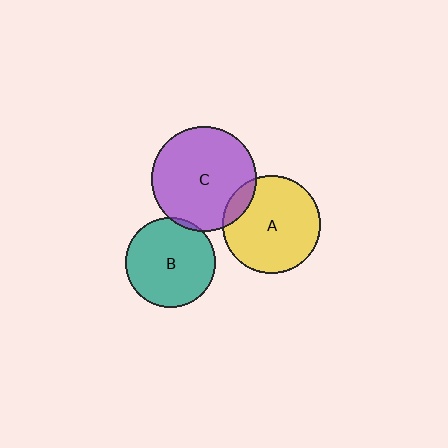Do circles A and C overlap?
Yes.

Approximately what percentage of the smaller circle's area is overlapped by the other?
Approximately 10%.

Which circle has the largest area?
Circle C (purple).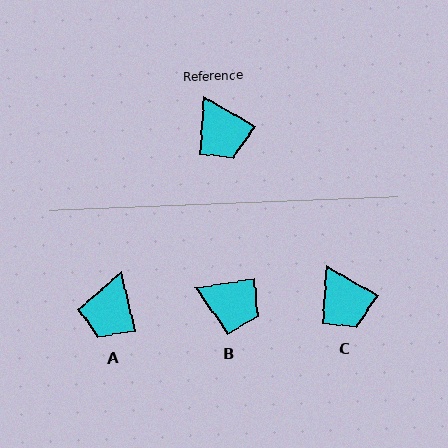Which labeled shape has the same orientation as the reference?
C.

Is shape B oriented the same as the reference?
No, it is off by about 38 degrees.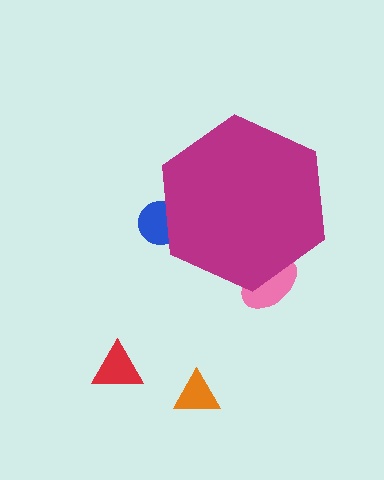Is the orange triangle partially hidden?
No, the orange triangle is fully visible.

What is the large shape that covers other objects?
A magenta hexagon.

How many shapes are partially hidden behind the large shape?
2 shapes are partially hidden.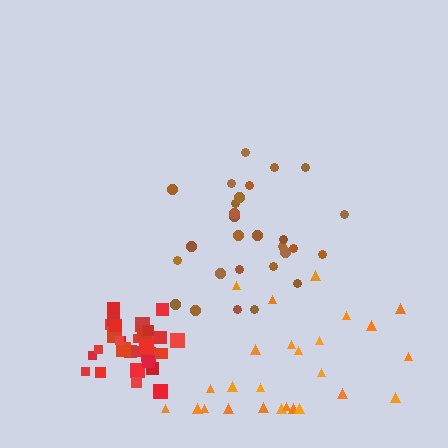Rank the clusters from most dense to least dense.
red, brown, orange.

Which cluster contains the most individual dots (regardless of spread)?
Red (33).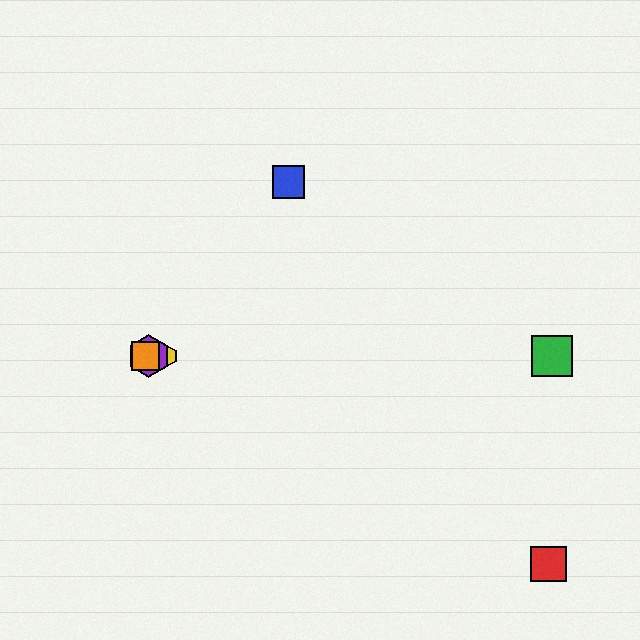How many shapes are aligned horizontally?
4 shapes (the green square, the yellow hexagon, the purple hexagon, the orange square) are aligned horizontally.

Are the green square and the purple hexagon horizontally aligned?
Yes, both are at y≈356.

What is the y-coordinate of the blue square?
The blue square is at y≈182.